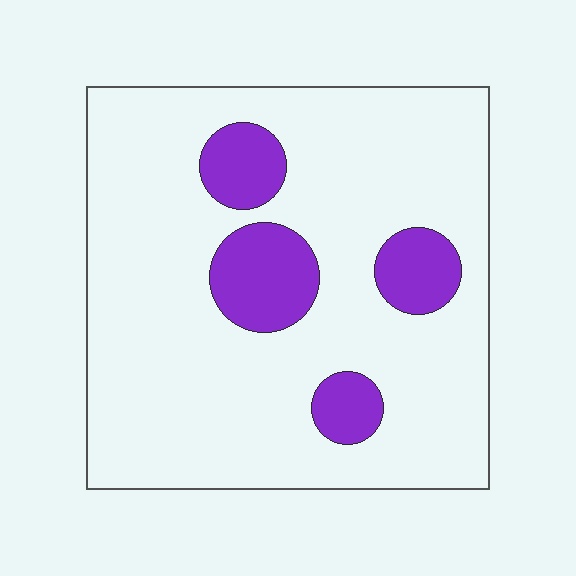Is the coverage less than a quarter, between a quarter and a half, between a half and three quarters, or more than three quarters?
Less than a quarter.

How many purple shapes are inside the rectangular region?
4.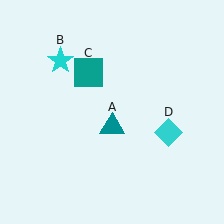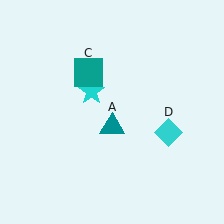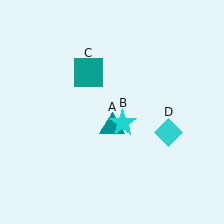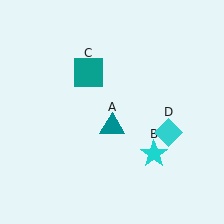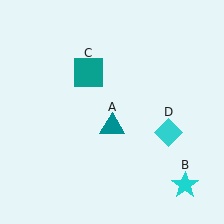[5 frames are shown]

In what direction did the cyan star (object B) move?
The cyan star (object B) moved down and to the right.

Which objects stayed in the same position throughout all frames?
Teal triangle (object A) and teal square (object C) and cyan diamond (object D) remained stationary.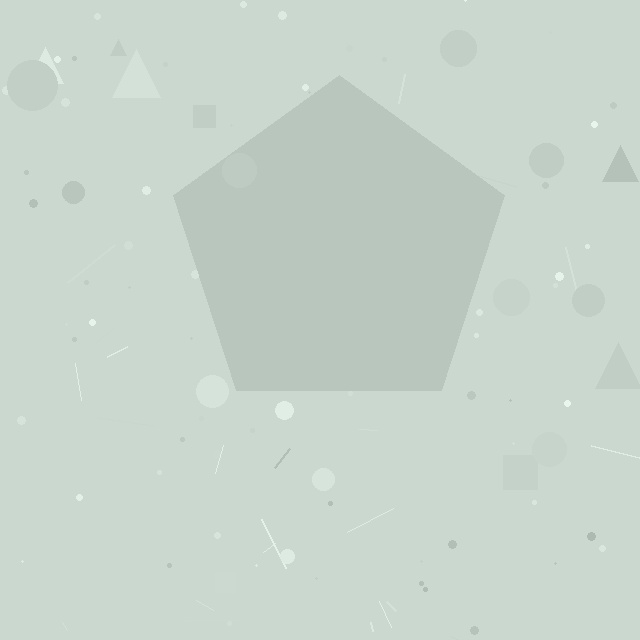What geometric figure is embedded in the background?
A pentagon is embedded in the background.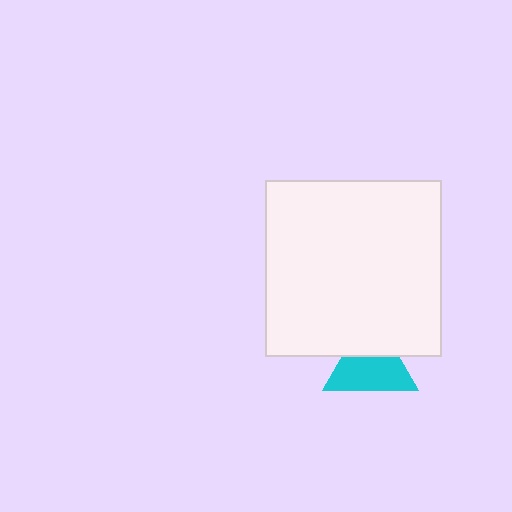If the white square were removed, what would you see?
You would see the complete cyan triangle.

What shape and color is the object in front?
The object in front is a white square.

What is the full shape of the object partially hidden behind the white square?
The partially hidden object is a cyan triangle.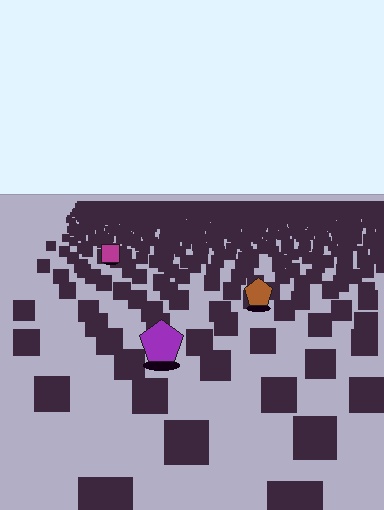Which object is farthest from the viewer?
The magenta square is farthest from the viewer. It appears smaller and the ground texture around it is denser.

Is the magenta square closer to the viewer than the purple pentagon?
No. The purple pentagon is closer — you can tell from the texture gradient: the ground texture is coarser near it.